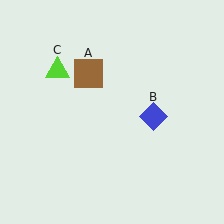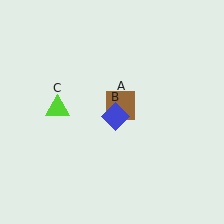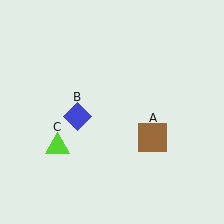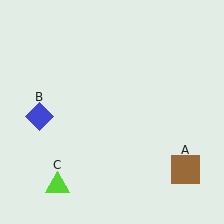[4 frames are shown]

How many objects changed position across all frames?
3 objects changed position: brown square (object A), blue diamond (object B), lime triangle (object C).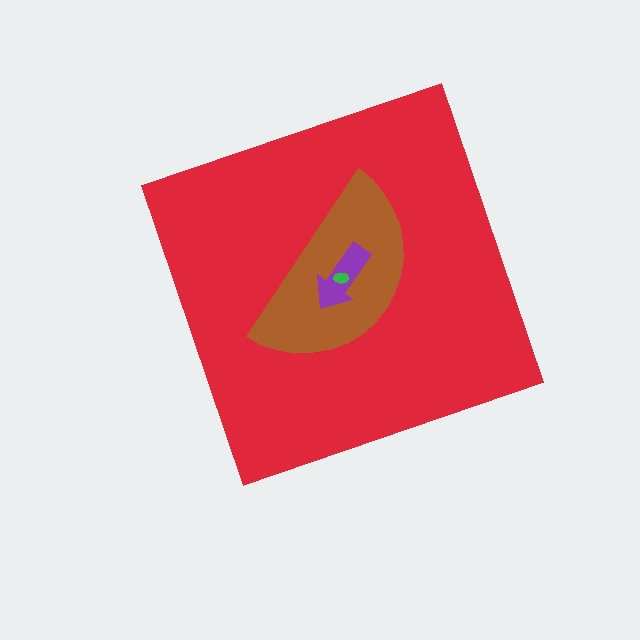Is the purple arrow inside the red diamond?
Yes.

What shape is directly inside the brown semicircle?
The purple arrow.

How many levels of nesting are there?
4.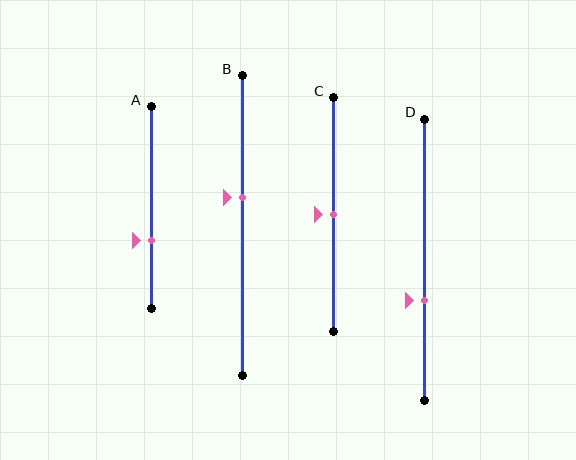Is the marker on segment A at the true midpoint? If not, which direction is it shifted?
No, the marker on segment A is shifted downward by about 16% of the segment length.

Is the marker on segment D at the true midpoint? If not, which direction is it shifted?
No, the marker on segment D is shifted downward by about 15% of the segment length.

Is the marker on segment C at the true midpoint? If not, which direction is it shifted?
Yes, the marker on segment C is at the true midpoint.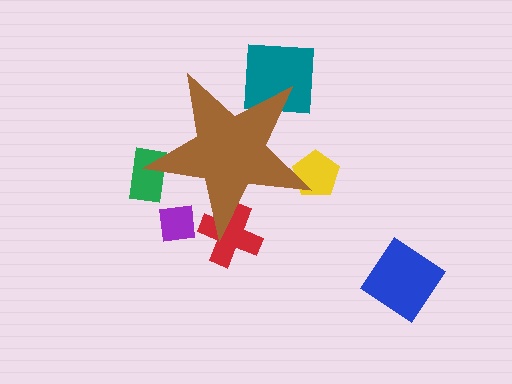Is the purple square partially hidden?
Yes, the purple square is partially hidden behind the brown star.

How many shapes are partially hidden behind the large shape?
5 shapes are partially hidden.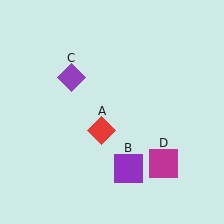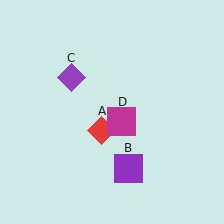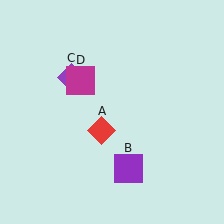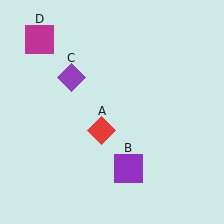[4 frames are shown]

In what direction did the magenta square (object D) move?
The magenta square (object D) moved up and to the left.